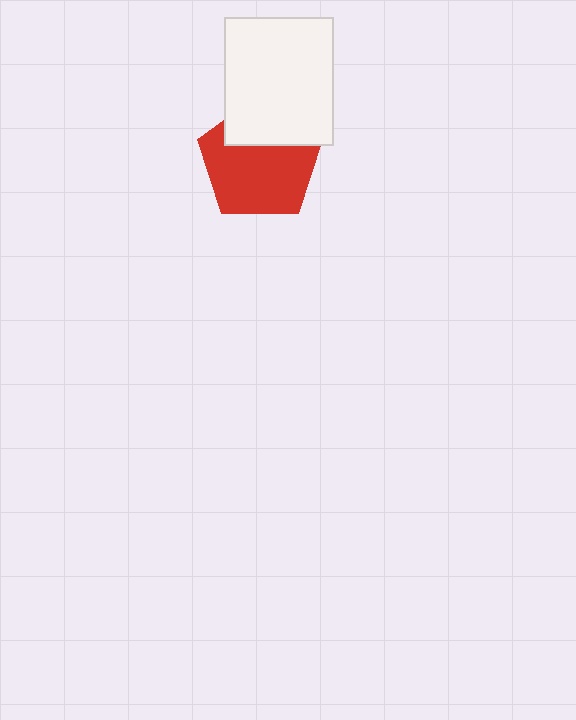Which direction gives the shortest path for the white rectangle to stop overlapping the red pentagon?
Moving up gives the shortest separation.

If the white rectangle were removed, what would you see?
You would see the complete red pentagon.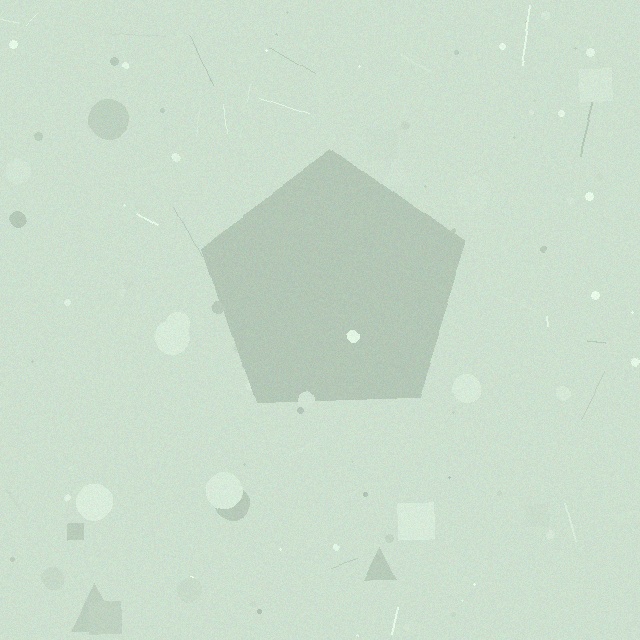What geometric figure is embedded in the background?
A pentagon is embedded in the background.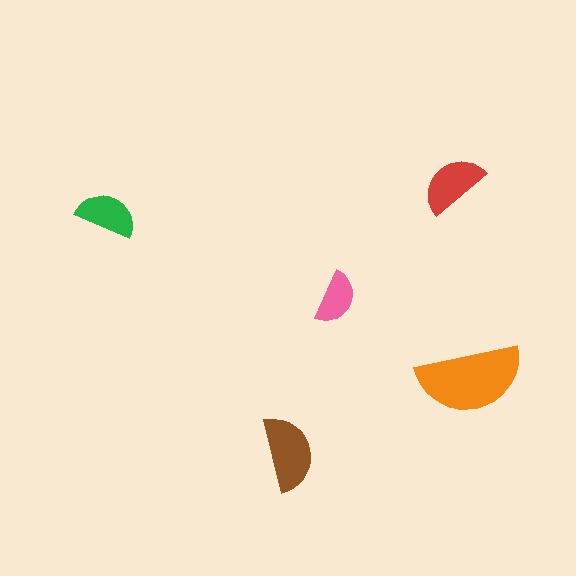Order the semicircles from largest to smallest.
the orange one, the brown one, the red one, the green one, the pink one.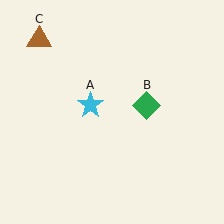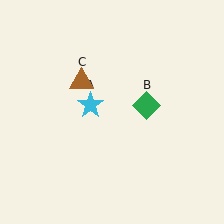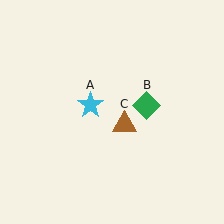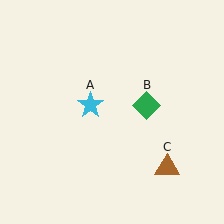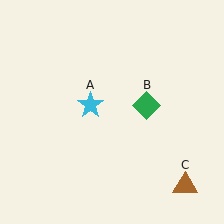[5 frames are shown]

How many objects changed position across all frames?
1 object changed position: brown triangle (object C).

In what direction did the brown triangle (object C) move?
The brown triangle (object C) moved down and to the right.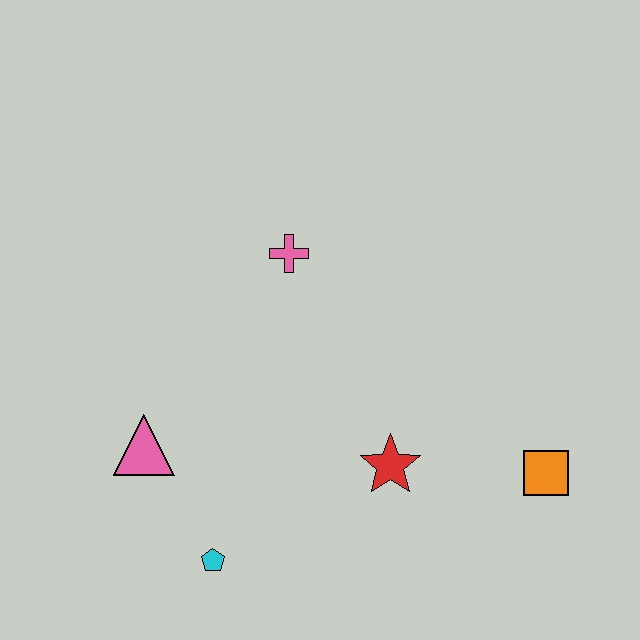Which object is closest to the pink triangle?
The cyan pentagon is closest to the pink triangle.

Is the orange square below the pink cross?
Yes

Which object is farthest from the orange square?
The pink triangle is farthest from the orange square.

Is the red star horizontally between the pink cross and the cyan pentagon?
No